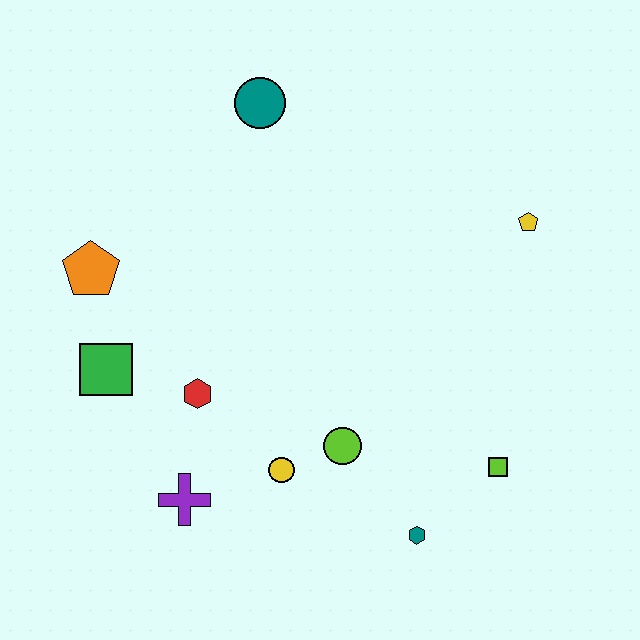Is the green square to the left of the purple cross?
Yes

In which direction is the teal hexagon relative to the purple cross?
The teal hexagon is to the right of the purple cross.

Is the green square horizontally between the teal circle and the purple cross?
No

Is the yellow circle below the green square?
Yes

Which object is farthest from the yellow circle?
The teal circle is farthest from the yellow circle.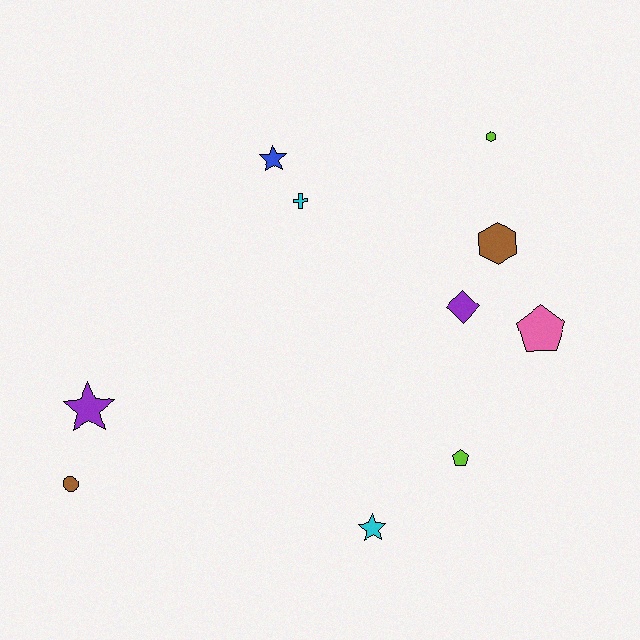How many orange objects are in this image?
There are no orange objects.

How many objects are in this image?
There are 10 objects.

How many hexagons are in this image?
There are 2 hexagons.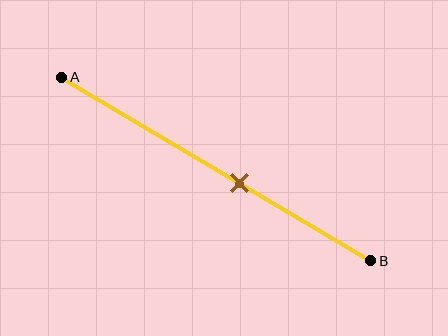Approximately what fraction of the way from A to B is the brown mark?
The brown mark is approximately 60% of the way from A to B.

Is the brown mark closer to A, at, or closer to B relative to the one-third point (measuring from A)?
The brown mark is closer to point B than the one-third point of segment AB.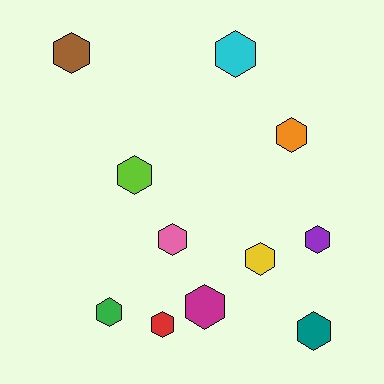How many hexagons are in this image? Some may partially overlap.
There are 11 hexagons.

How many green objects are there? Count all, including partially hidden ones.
There is 1 green object.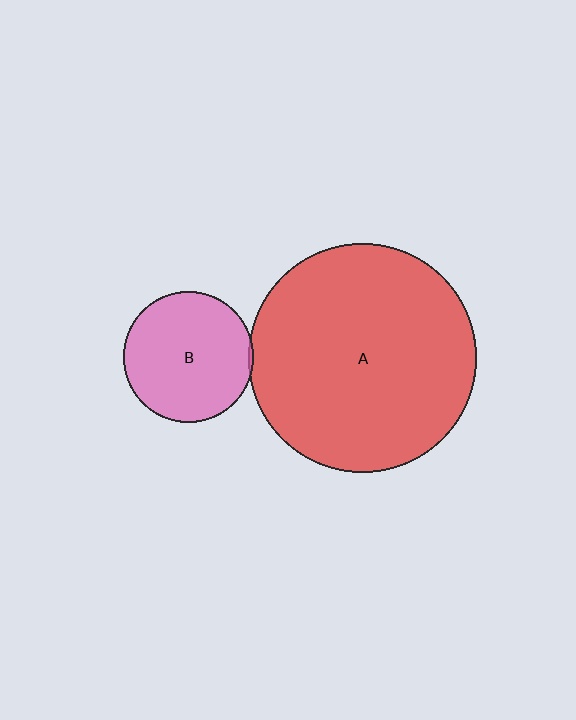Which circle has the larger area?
Circle A (red).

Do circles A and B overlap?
Yes.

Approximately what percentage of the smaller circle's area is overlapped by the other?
Approximately 5%.